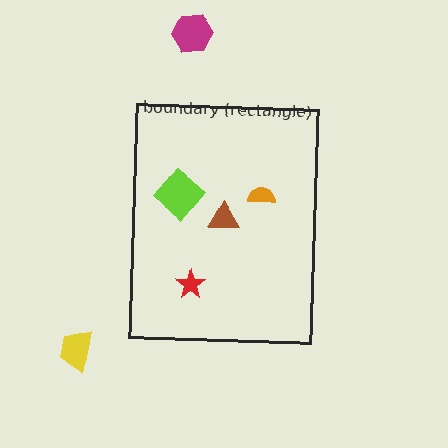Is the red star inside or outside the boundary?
Inside.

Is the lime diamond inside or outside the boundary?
Inside.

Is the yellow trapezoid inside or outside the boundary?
Outside.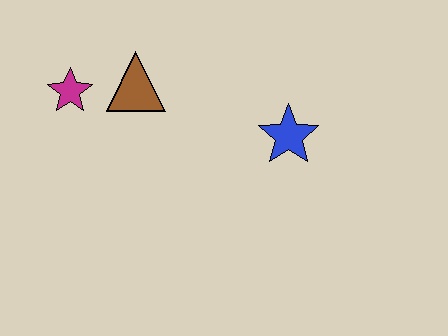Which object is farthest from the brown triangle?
The blue star is farthest from the brown triangle.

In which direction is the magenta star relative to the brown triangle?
The magenta star is to the left of the brown triangle.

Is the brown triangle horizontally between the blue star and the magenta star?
Yes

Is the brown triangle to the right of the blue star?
No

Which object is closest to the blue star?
The brown triangle is closest to the blue star.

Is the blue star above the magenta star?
No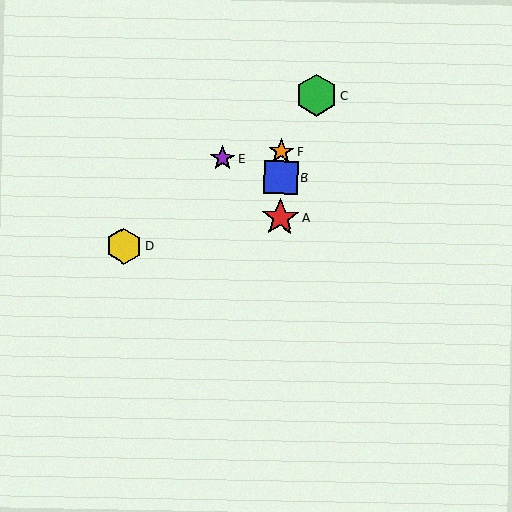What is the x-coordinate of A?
Object A is at x≈280.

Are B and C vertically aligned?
No, B is at x≈281 and C is at x≈316.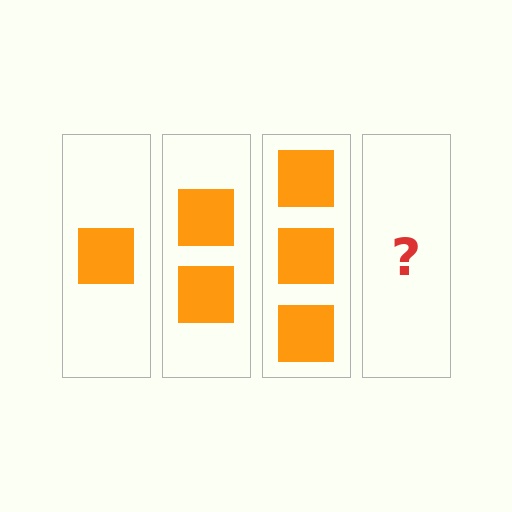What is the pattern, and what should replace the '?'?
The pattern is that each step adds one more square. The '?' should be 4 squares.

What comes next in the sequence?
The next element should be 4 squares.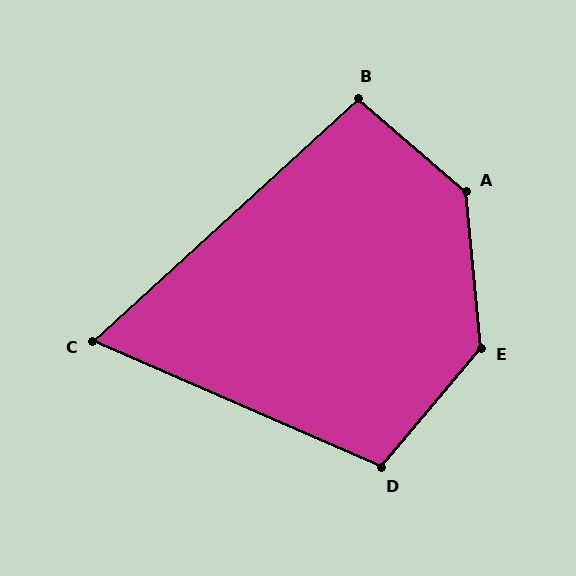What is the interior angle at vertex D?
Approximately 106 degrees (obtuse).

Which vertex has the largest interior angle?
A, at approximately 137 degrees.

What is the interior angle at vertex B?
Approximately 96 degrees (obtuse).